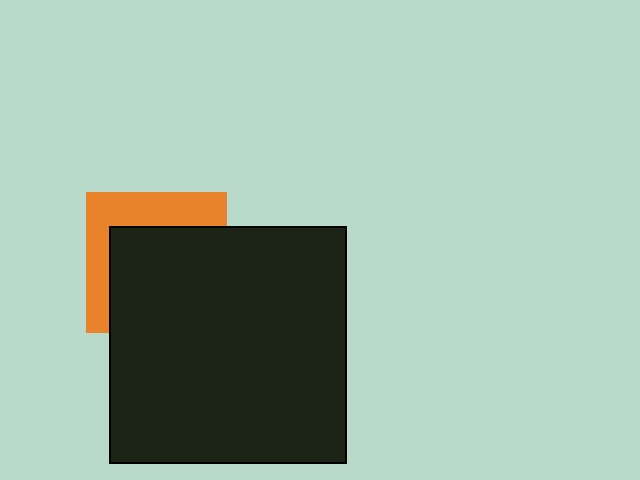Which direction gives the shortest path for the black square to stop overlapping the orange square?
Moving toward the lower-right gives the shortest separation.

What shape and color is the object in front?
The object in front is a black square.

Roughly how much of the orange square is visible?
A small part of it is visible (roughly 37%).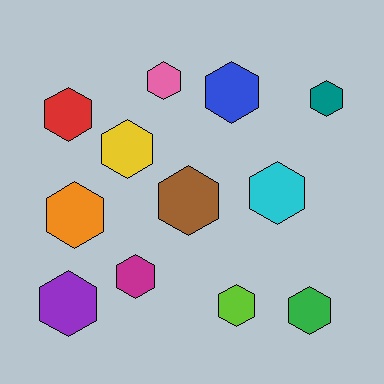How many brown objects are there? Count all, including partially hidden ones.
There is 1 brown object.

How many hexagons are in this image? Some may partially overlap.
There are 12 hexagons.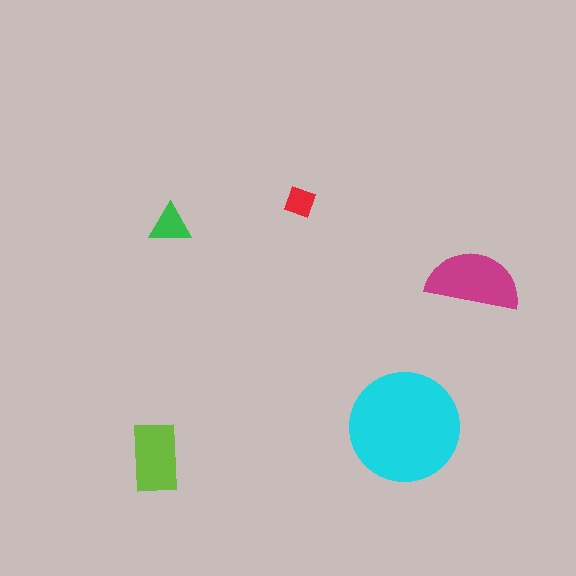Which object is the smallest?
The red diamond.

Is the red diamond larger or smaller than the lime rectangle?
Smaller.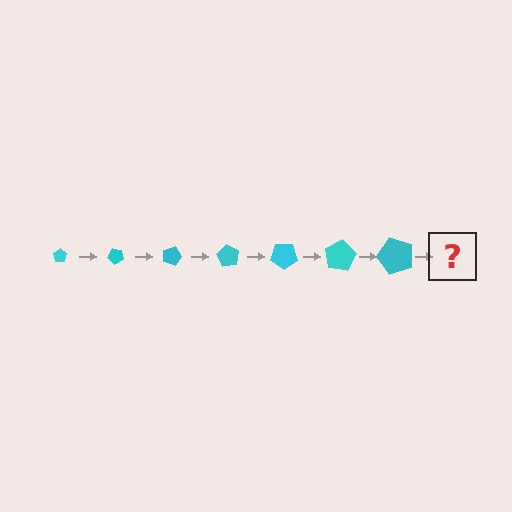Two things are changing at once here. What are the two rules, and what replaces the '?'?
The two rules are that the pentagon grows larger each step and it rotates 45 degrees each step. The '?' should be a pentagon, larger than the previous one and rotated 315 degrees from the start.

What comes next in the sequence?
The next element should be a pentagon, larger than the previous one and rotated 315 degrees from the start.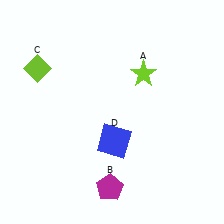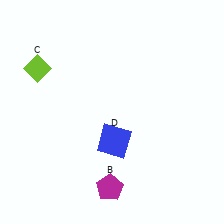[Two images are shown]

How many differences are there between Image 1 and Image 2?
There is 1 difference between the two images.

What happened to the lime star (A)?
The lime star (A) was removed in Image 2. It was in the top-right area of Image 1.